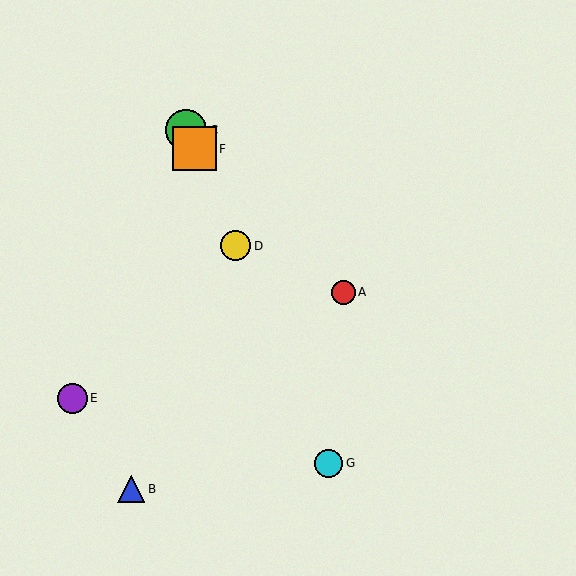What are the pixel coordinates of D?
Object D is at (236, 246).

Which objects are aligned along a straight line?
Objects C, D, F, G are aligned along a straight line.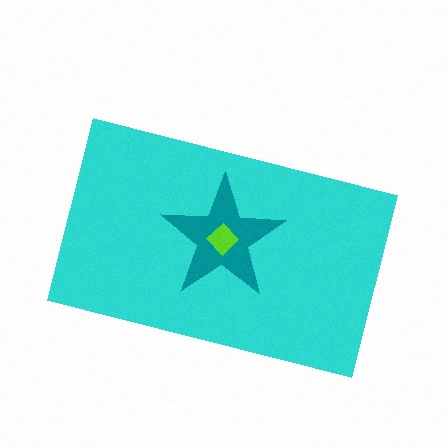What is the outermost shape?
The cyan rectangle.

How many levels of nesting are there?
3.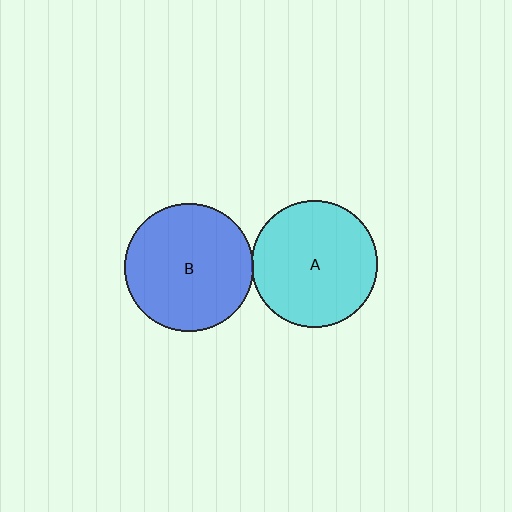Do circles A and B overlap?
Yes.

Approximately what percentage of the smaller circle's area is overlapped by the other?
Approximately 5%.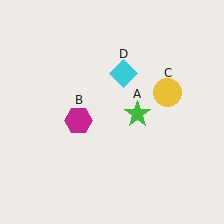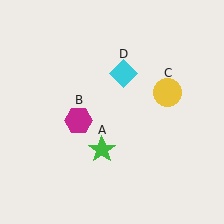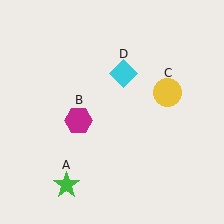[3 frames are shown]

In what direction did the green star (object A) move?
The green star (object A) moved down and to the left.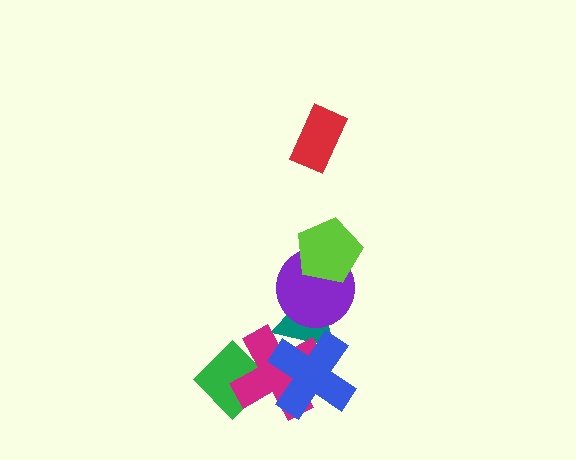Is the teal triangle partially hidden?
Yes, it is partially covered by another shape.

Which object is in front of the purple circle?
The lime pentagon is in front of the purple circle.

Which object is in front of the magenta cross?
The blue cross is in front of the magenta cross.